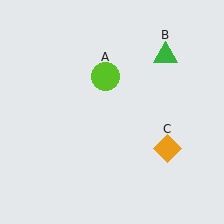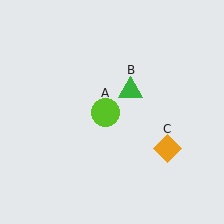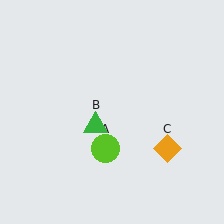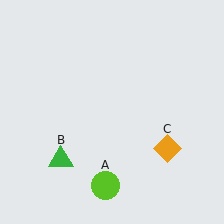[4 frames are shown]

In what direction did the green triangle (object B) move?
The green triangle (object B) moved down and to the left.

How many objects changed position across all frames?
2 objects changed position: lime circle (object A), green triangle (object B).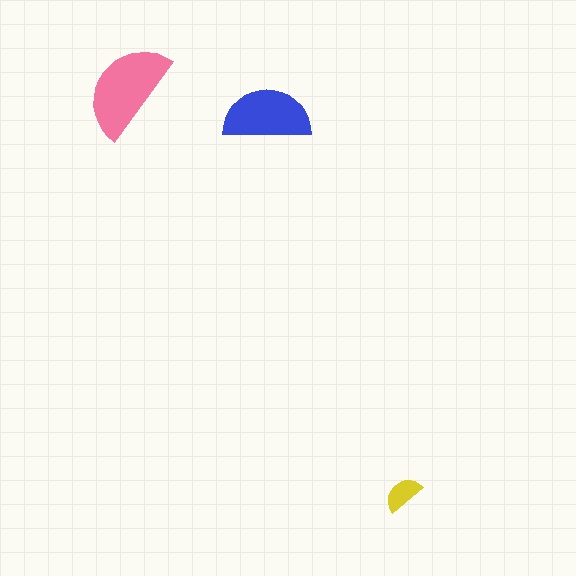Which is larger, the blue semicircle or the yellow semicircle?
The blue one.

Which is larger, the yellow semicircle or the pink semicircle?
The pink one.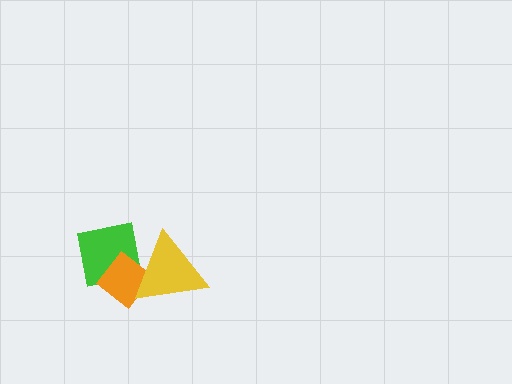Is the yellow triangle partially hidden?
No, no other shape covers it.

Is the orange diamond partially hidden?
Yes, it is partially covered by another shape.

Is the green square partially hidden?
Yes, it is partially covered by another shape.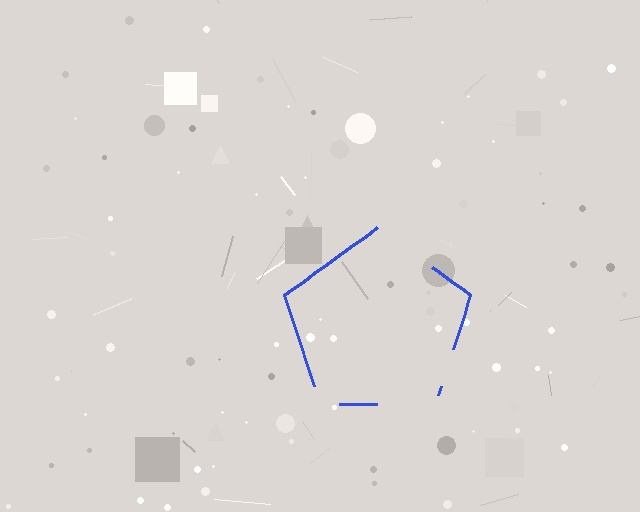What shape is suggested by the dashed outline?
The dashed outline suggests a pentagon.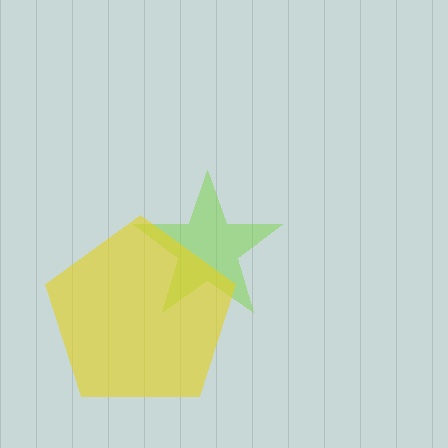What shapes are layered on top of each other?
The layered shapes are: a lime star, a yellow pentagon.